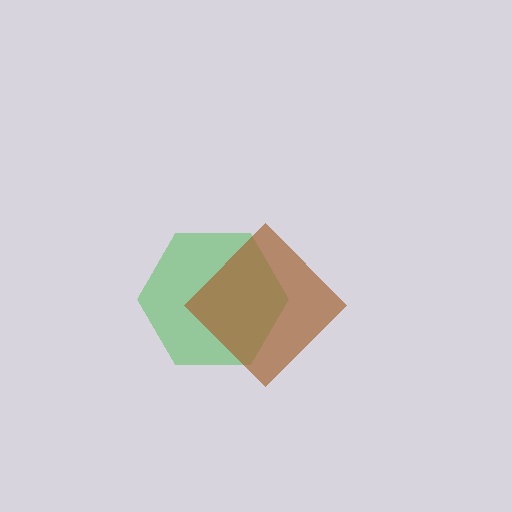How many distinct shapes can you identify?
There are 2 distinct shapes: a green hexagon, a brown diamond.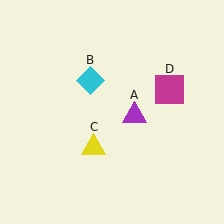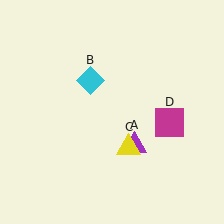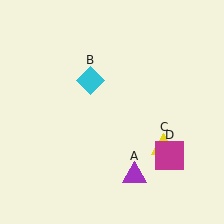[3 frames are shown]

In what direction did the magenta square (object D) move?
The magenta square (object D) moved down.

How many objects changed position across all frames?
3 objects changed position: purple triangle (object A), yellow triangle (object C), magenta square (object D).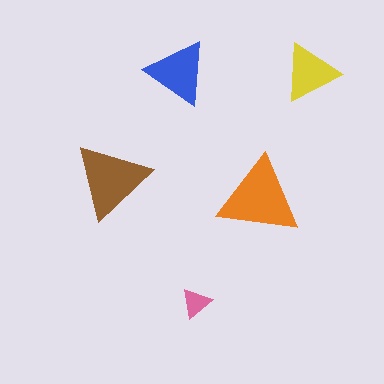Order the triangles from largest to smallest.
the orange one, the brown one, the blue one, the yellow one, the pink one.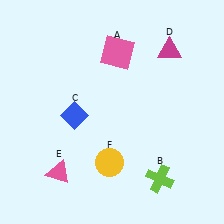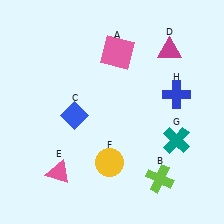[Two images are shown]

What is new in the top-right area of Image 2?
A blue cross (H) was added in the top-right area of Image 2.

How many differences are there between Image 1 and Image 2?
There are 2 differences between the two images.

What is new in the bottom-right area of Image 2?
A teal cross (G) was added in the bottom-right area of Image 2.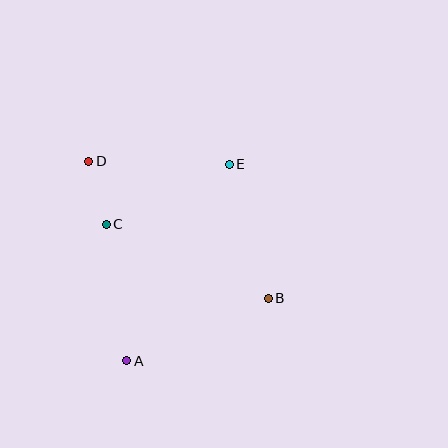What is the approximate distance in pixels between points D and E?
The distance between D and E is approximately 140 pixels.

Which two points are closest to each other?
Points C and D are closest to each other.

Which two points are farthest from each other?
Points B and D are farthest from each other.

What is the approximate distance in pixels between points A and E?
The distance between A and E is approximately 222 pixels.